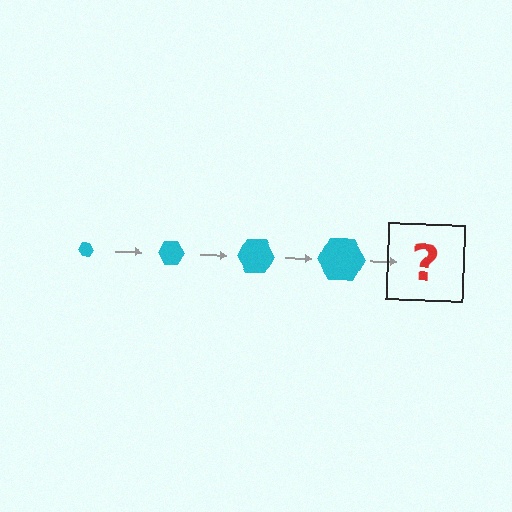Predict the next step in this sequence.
The next step is a cyan hexagon, larger than the previous one.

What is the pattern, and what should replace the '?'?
The pattern is that the hexagon gets progressively larger each step. The '?' should be a cyan hexagon, larger than the previous one.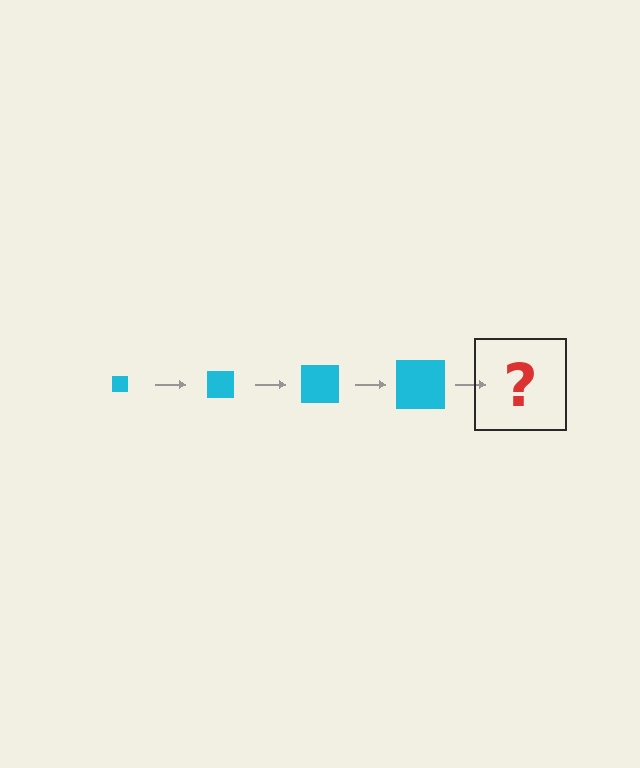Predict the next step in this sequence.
The next step is a cyan square, larger than the previous one.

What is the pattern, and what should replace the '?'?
The pattern is that the square gets progressively larger each step. The '?' should be a cyan square, larger than the previous one.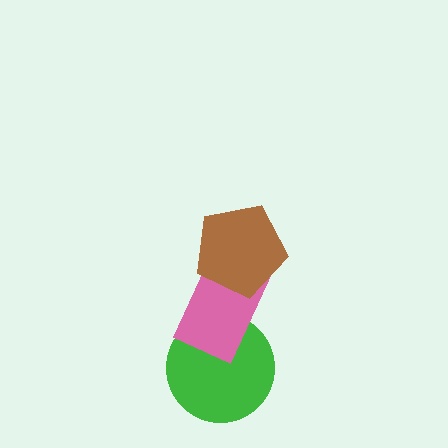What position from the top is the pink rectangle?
The pink rectangle is 2nd from the top.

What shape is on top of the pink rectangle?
The brown pentagon is on top of the pink rectangle.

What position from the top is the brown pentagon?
The brown pentagon is 1st from the top.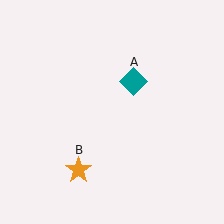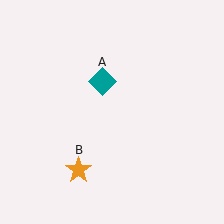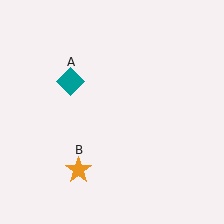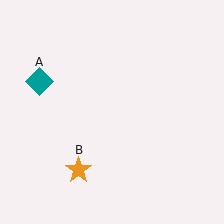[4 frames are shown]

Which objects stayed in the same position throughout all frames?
Orange star (object B) remained stationary.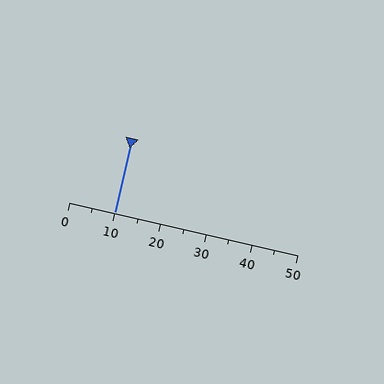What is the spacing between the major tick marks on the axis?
The major ticks are spaced 10 apart.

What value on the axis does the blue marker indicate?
The marker indicates approximately 10.